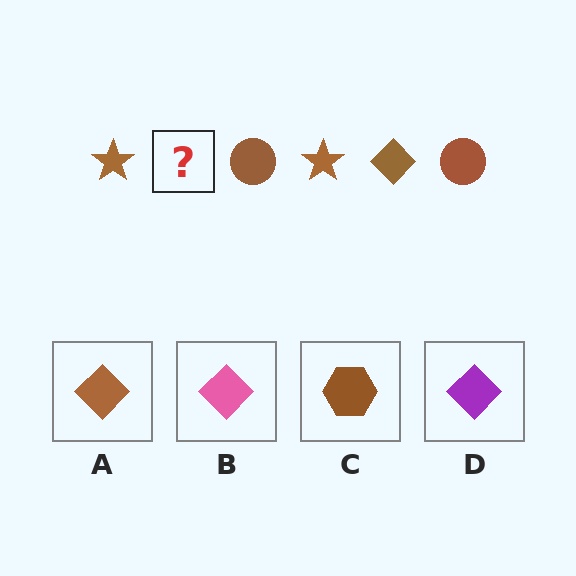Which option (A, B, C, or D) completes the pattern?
A.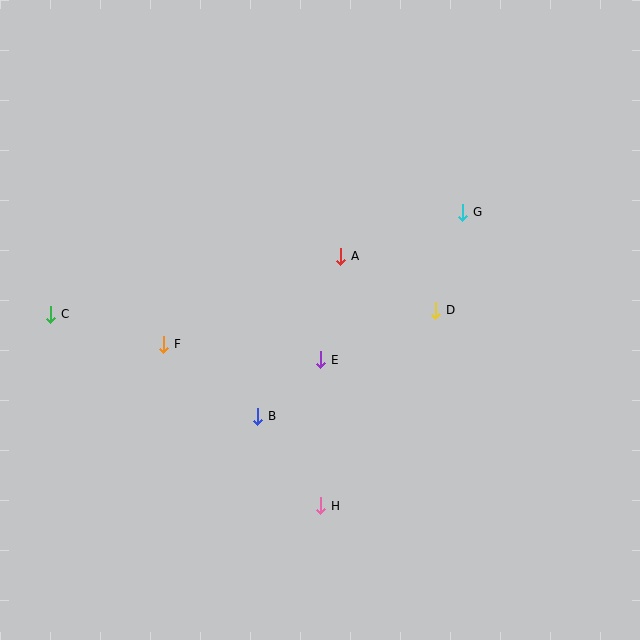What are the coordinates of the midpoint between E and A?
The midpoint between E and A is at (331, 308).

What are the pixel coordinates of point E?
Point E is at (321, 360).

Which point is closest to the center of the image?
Point E at (321, 360) is closest to the center.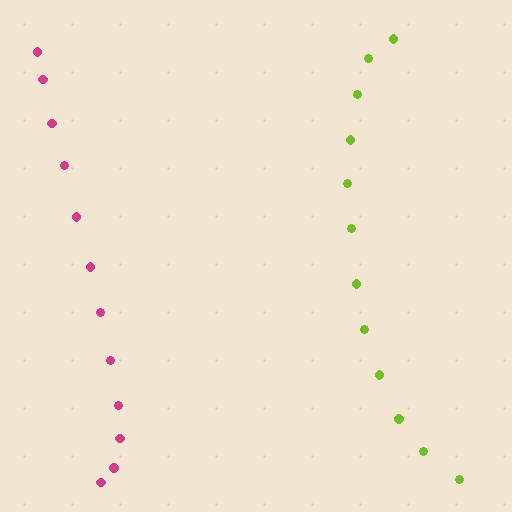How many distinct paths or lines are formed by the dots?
There are 2 distinct paths.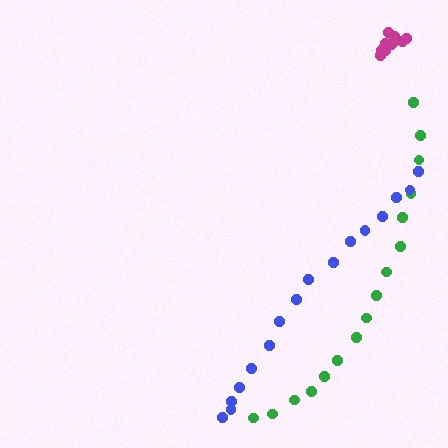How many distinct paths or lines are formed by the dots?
There are 3 distinct paths.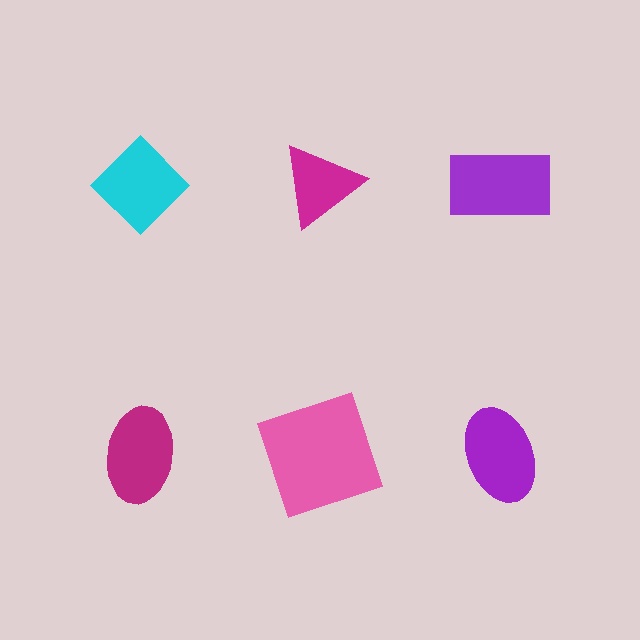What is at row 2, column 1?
A magenta ellipse.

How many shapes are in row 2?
3 shapes.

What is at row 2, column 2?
A pink square.